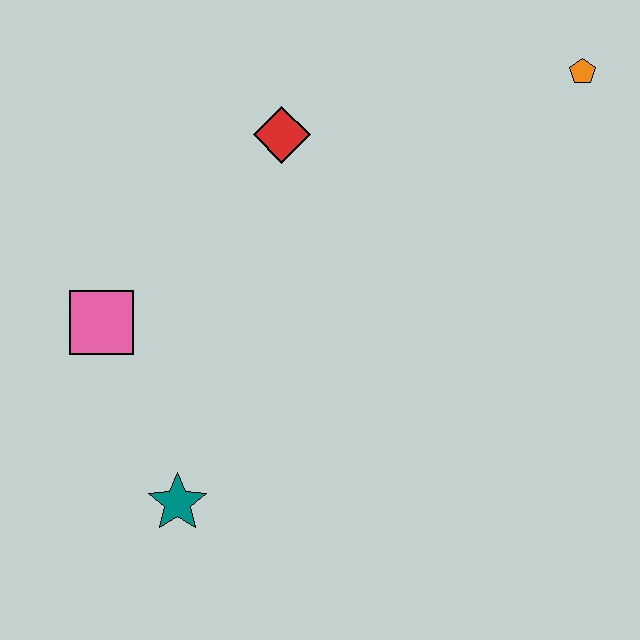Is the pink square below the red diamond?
Yes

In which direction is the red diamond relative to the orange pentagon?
The red diamond is to the left of the orange pentagon.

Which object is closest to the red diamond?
The pink square is closest to the red diamond.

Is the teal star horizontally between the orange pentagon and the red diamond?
No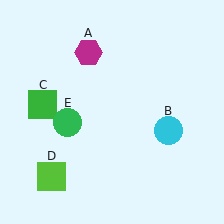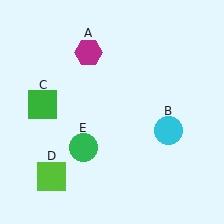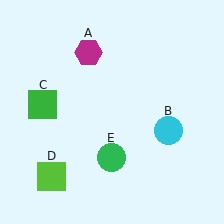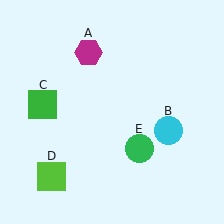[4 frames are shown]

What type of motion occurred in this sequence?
The green circle (object E) rotated counterclockwise around the center of the scene.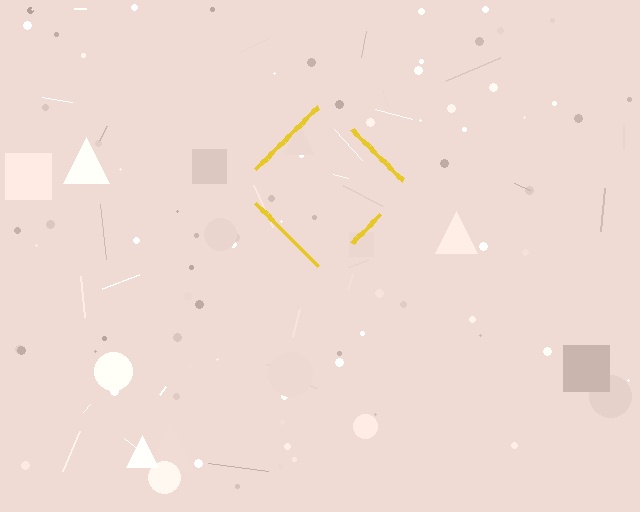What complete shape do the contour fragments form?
The contour fragments form a diamond.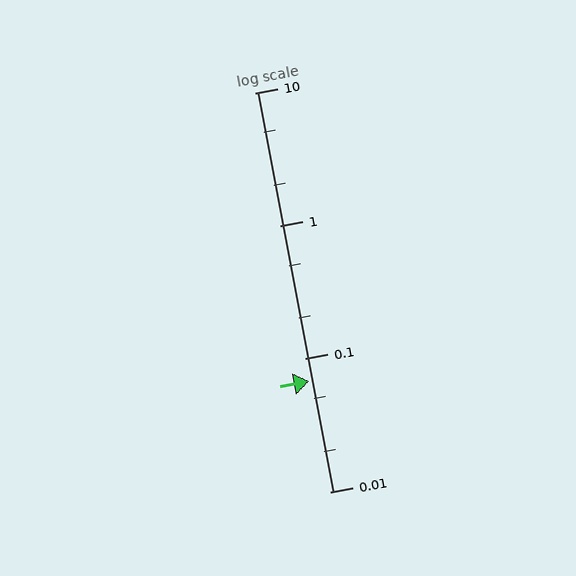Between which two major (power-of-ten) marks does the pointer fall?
The pointer is between 0.01 and 0.1.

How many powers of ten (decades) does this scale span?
The scale spans 3 decades, from 0.01 to 10.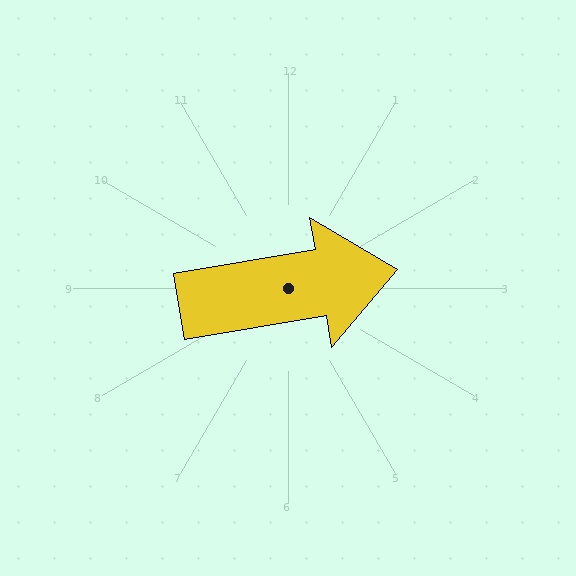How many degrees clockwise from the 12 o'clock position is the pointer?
Approximately 80 degrees.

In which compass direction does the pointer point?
East.